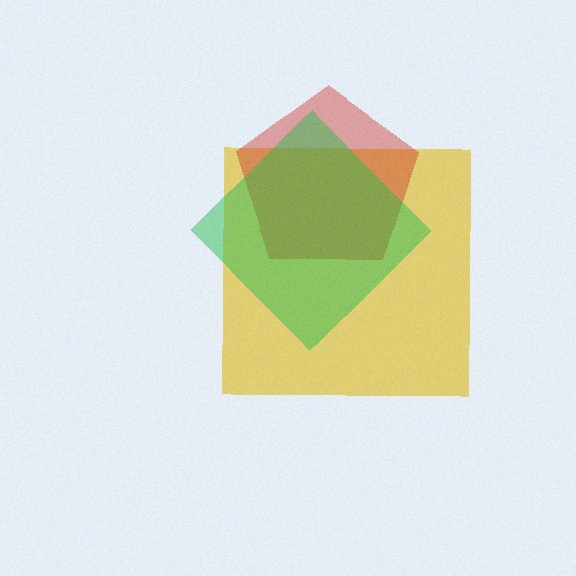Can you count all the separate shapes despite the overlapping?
Yes, there are 3 separate shapes.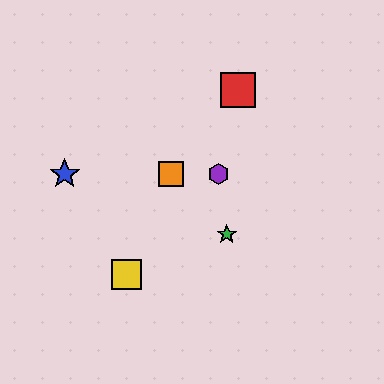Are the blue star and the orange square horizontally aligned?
Yes, both are at y≈174.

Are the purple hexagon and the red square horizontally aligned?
No, the purple hexagon is at y≈174 and the red square is at y≈90.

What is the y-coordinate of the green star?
The green star is at y≈234.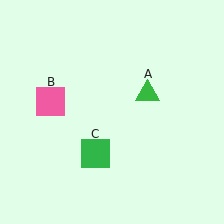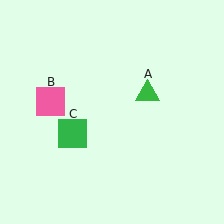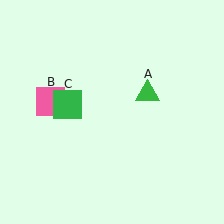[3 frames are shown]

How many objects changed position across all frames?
1 object changed position: green square (object C).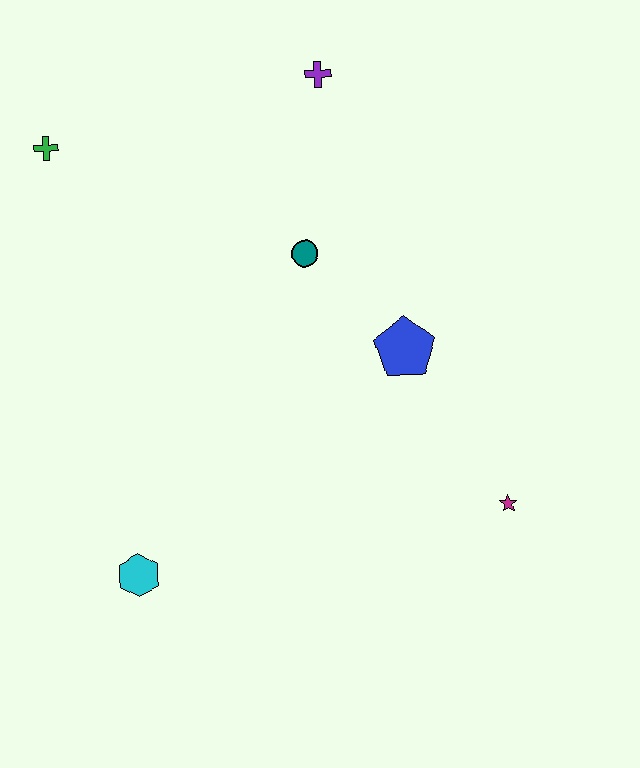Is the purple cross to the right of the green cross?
Yes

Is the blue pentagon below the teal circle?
Yes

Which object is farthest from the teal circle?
The cyan hexagon is farthest from the teal circle.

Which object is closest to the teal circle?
The blue pentagon is closest to the teal circle.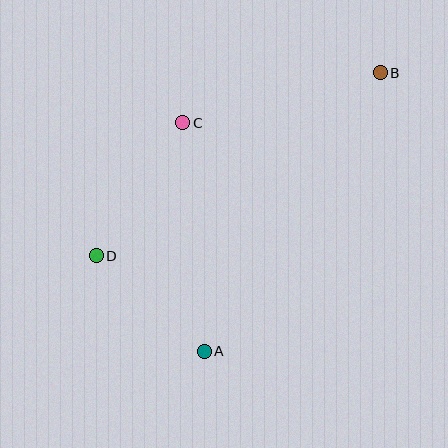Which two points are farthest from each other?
Points B and D are farthest from each other.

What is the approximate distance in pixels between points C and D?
The distance between C and D is approximately 159 pixels.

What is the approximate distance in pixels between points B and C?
The distance between B and C is approximately 204 pixels.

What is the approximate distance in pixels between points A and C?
The distance between A and C is approximately 230 pixels.